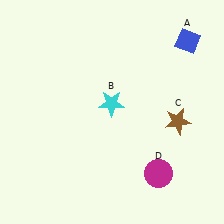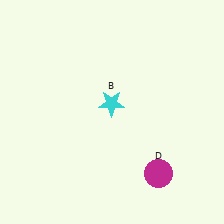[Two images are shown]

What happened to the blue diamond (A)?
The blue diamond (A) was removed in Image 2. It was in the top-right area of Image 1.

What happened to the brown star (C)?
The brown star (C) was removed in Image 2. It was in the bottom-right area of Image 1.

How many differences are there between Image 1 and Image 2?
There are 2 differences between the two images.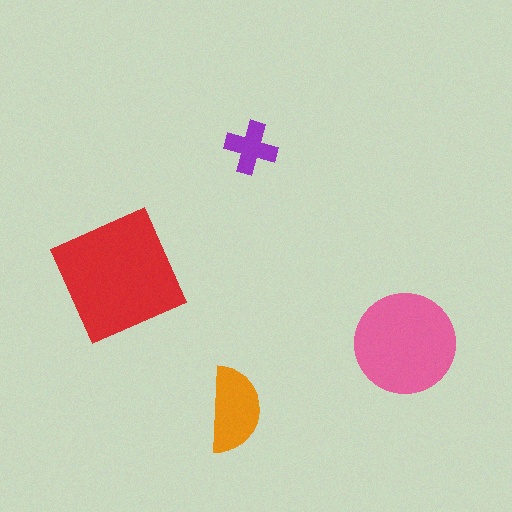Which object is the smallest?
The purple cross.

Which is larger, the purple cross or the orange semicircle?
The orange semicircle.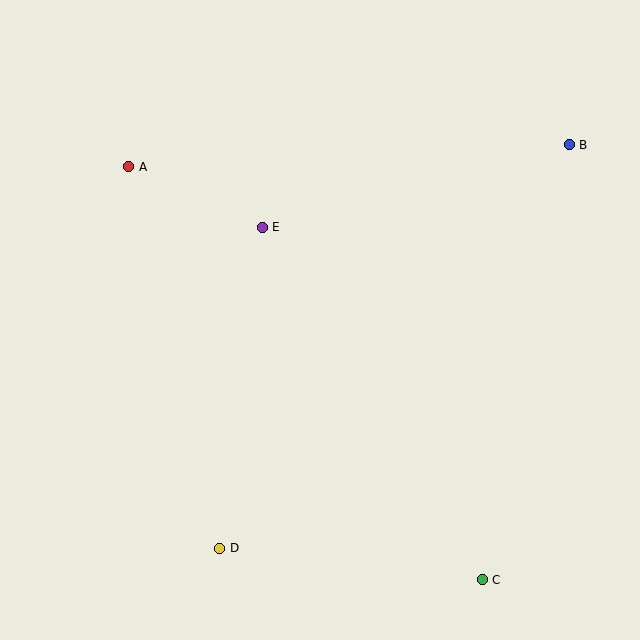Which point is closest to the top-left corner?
Point A is closest to the top-left corner.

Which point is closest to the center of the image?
Point E at (262, 227) is closest to the center.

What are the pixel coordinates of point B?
Point B is at (569, 145).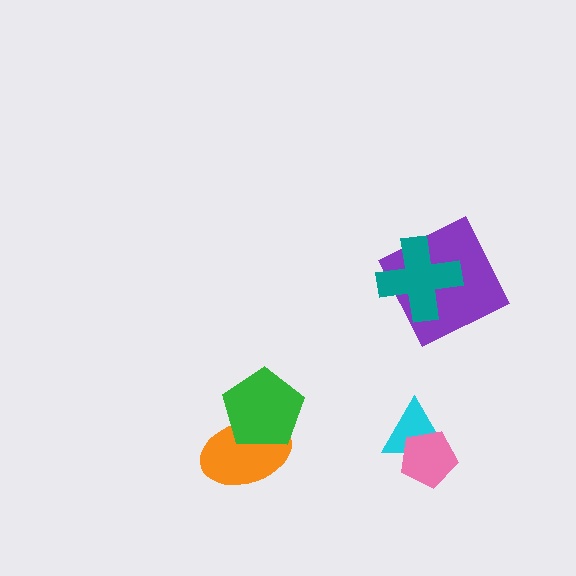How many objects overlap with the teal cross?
1 object overlaps with the teal cross.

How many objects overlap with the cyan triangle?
1 object overlaps with the cyan triangle.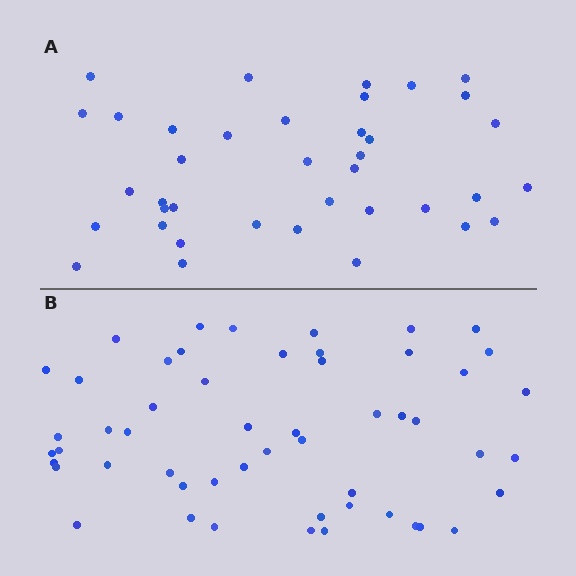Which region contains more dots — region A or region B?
Region B (the bottom region) has more dots.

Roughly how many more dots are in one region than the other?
Region B has approximately 15 more dots than region A.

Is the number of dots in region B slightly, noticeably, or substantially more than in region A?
Region B has noticeably more, but not dramatically so. The ratio is roughly 1.4 to 1.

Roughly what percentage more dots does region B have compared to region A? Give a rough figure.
About 40% more.